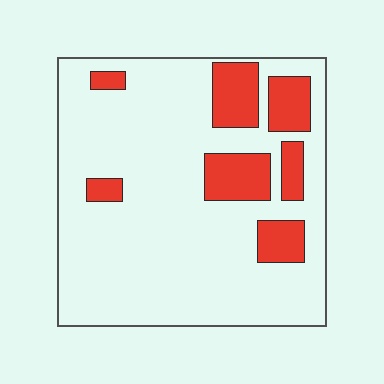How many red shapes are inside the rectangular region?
7.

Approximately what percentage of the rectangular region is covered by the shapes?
Approximately 20%.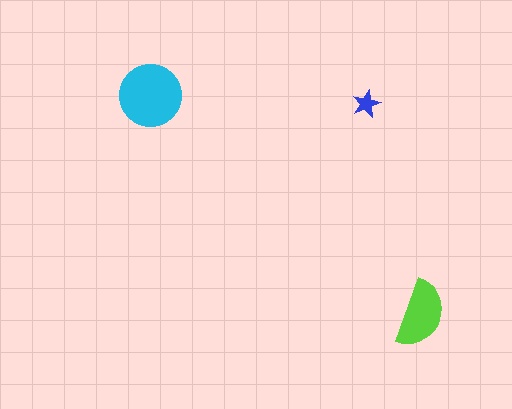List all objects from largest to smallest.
The cyan circle, the lime semicircle, the blue star.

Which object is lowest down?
The lime semicircle is bottommost.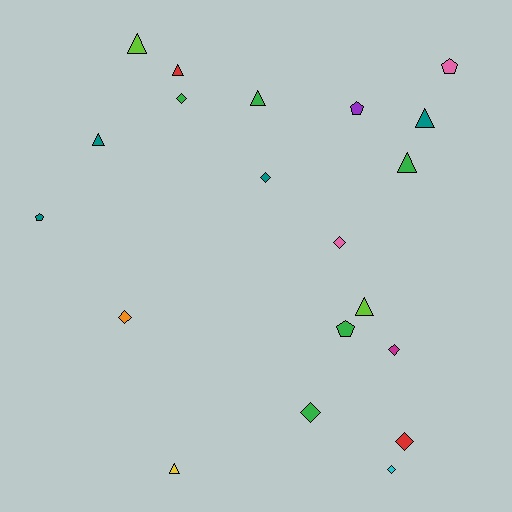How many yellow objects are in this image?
There is 1 yellow object.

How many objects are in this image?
There are 20 objects.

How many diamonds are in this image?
There are 8 diamonds.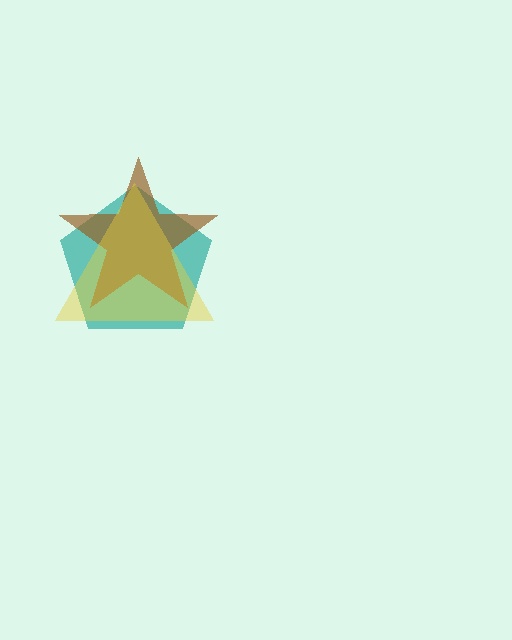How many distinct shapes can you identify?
There are 3 distinct shapes: a teal pentagon, a brown star, a yellow triangle.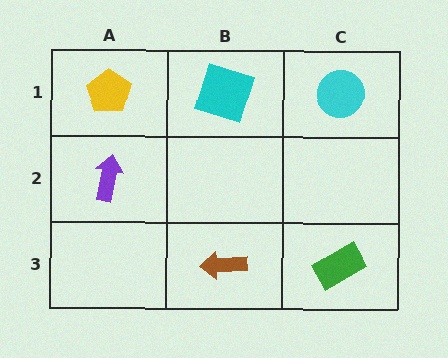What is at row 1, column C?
A cyan circle.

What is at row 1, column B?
A cyan square.